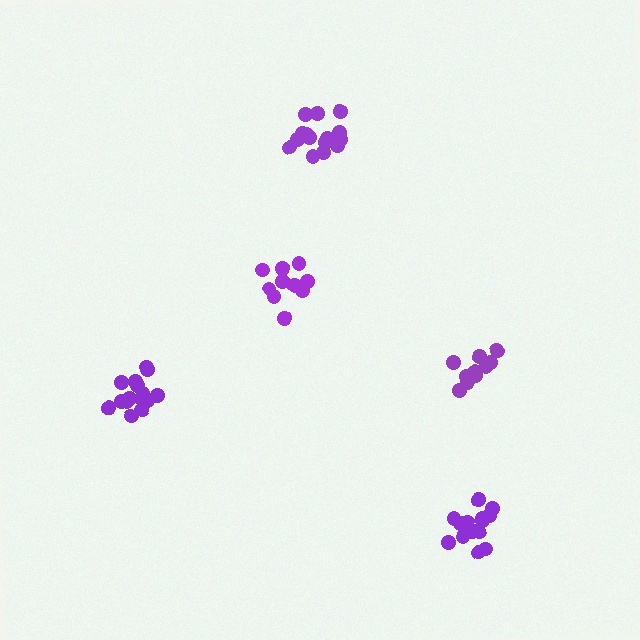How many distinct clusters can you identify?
There are 5 distinct clusters.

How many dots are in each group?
Group 1: 10 dots, Group 2: 15 dots, Group 3: 15 dots, Group 4: 10 dots, Group 5: 14 dots (64 total).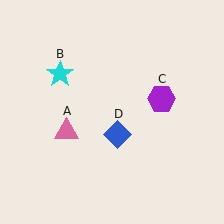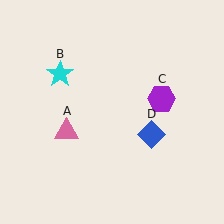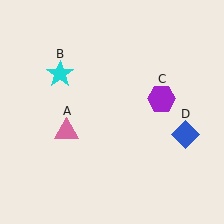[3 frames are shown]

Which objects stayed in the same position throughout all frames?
Pink triangle (object A) and cyan star (object B) and purple hexagon (object C) remained stationary.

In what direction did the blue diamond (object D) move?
The blue diamond (object D) moved right.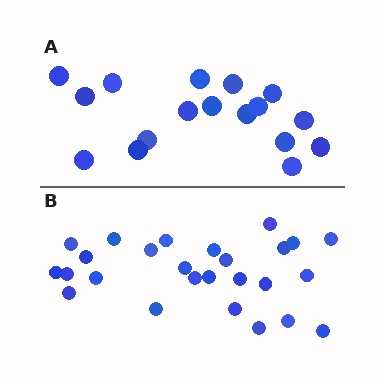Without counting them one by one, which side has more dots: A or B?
Region B (the bottom region) has more dots.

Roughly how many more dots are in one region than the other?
Region B has roughly 8 or so more dots than region A.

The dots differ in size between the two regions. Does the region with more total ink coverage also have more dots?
No. Region A has more total ink coverage because its dots are larger, but region B actually contains more individual dots. Total area can be misleading — the number of items is what matters here.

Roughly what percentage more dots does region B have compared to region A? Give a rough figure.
About 55% more.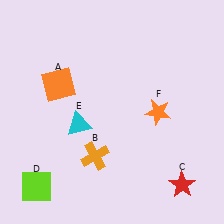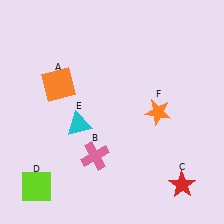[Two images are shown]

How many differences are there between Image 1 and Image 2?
There is 1 difference between the two images.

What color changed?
The cross (B) changed from orange in Image 1 to pink in Image 2.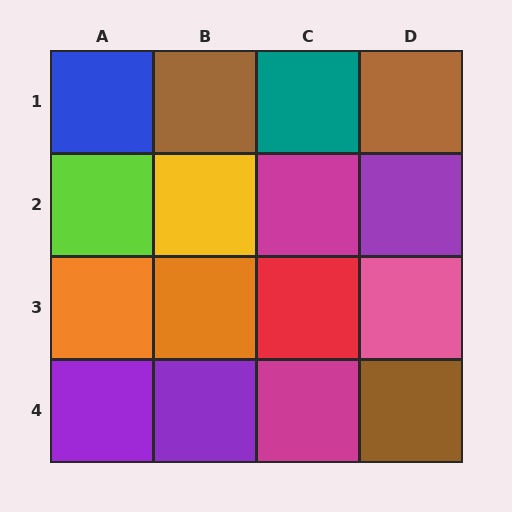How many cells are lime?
1 cell is lime.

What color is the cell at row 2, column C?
Magenta.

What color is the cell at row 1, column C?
Teal.